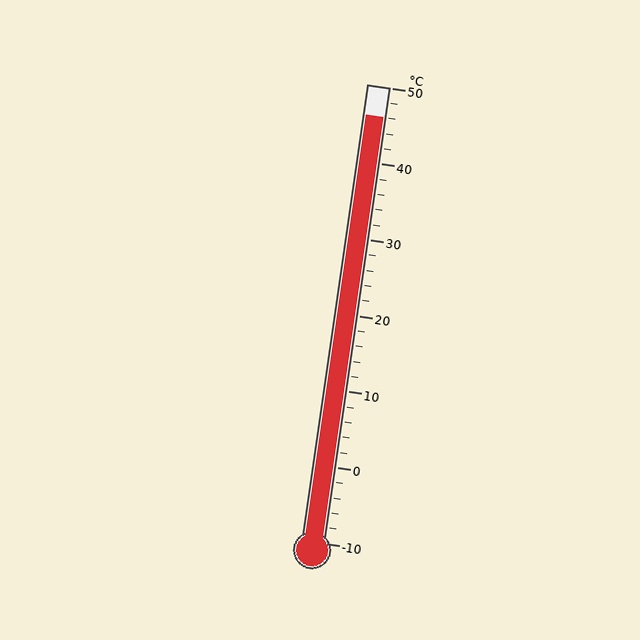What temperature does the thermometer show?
The thermometer shows approximately 46°C.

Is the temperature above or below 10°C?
The temperature is above 10°C.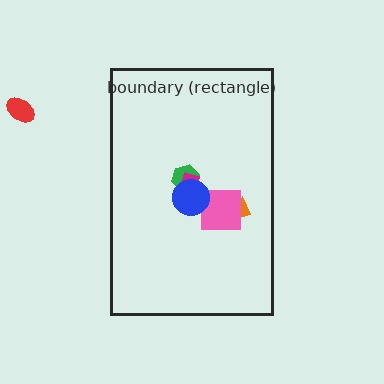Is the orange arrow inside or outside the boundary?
Inside.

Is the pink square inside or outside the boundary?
Inside.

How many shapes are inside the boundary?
5 inside, 1 outside.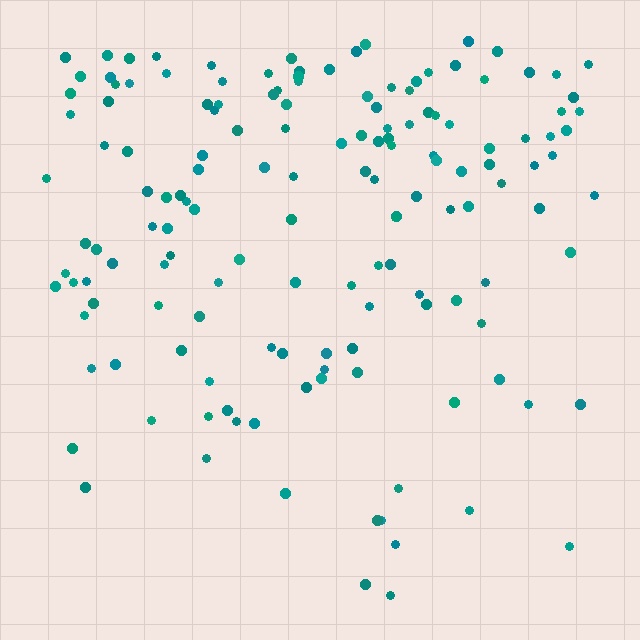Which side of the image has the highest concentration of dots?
The top.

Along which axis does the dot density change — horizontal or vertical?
Vertical.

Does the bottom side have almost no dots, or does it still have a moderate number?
Still a moderate number, just noticeably fewer than the top.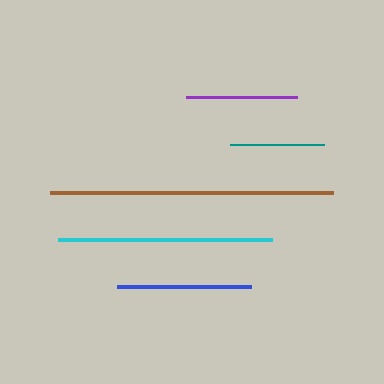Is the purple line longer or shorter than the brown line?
The brown line is longer than the purple line.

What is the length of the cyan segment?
The cyan segment is approximately 215 pixels long.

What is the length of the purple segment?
The purple segment is approximately 110 pixels long.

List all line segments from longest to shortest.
From longest to shortest: brown, cyan, blue, purple, teal.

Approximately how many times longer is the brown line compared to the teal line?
The brown line is approximately 3.0 times the length of the teal line.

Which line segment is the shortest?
The teal line is the shortest at approximately 93 pixels.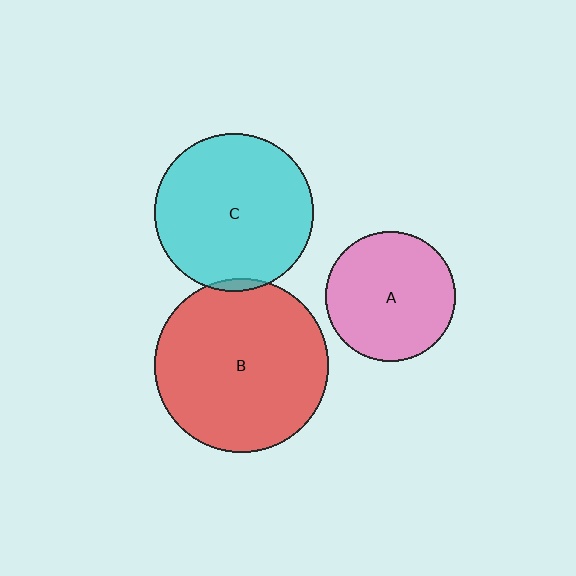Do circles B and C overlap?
Yes.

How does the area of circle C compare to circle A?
Approximately 1.5 times.